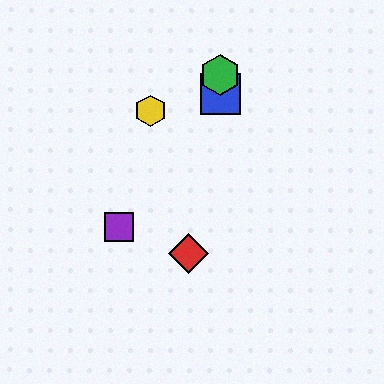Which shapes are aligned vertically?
The blue square, the green hexagon are aligned vertically.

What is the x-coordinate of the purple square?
The purple square is at x≈119.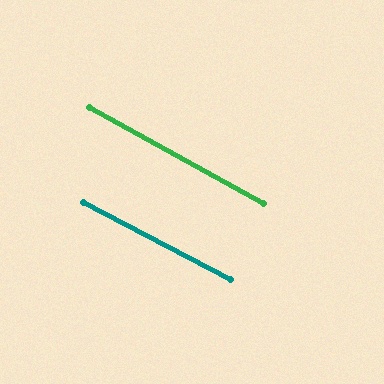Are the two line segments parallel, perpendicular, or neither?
Parallel — their directions differ by only 1.3°.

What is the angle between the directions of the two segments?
Approximately 1 degree.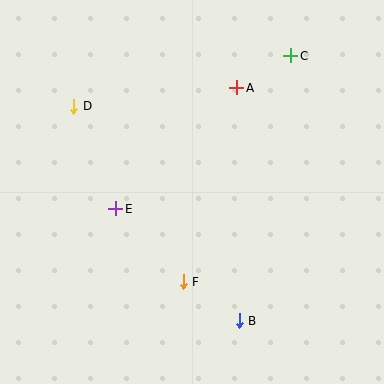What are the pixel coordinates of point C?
Point C is at (291, 56).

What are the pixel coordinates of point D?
Point D is at (74, 106).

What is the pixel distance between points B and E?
The distance between B and E is 167 pixels.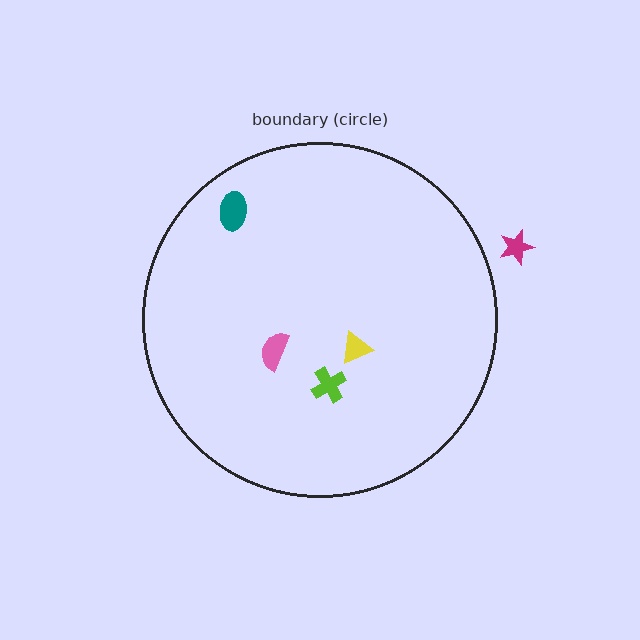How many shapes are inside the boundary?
4 inside, 1 outside.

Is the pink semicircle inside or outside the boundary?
Inside.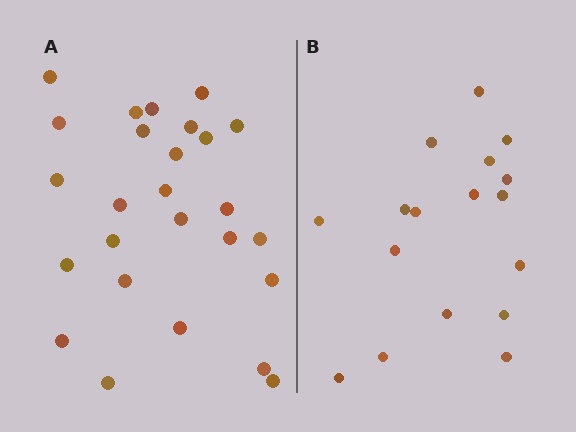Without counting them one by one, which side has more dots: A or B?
Region A (the left region) has more dots.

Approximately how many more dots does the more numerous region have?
Region A has roughly 8 or so more dots than region B.